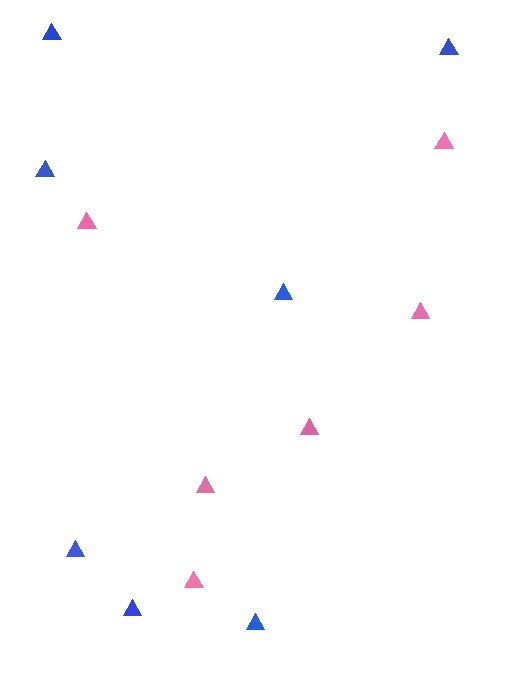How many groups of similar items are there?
There are 2 groups: one group of pink triangles (6) and one group of blue triangles (7).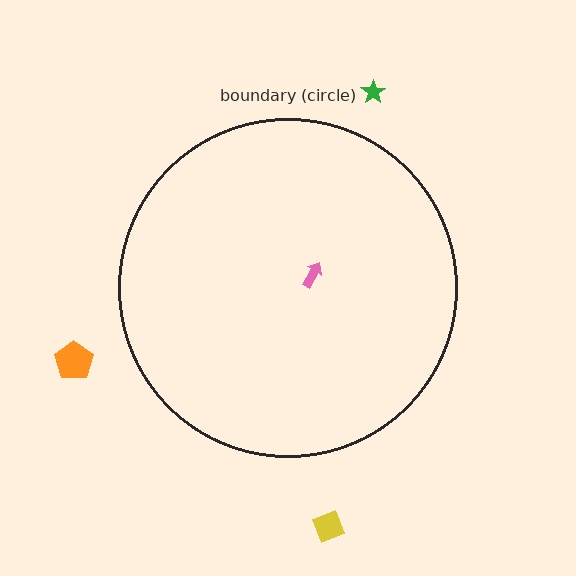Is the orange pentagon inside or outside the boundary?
Outside.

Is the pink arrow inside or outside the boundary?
Inside.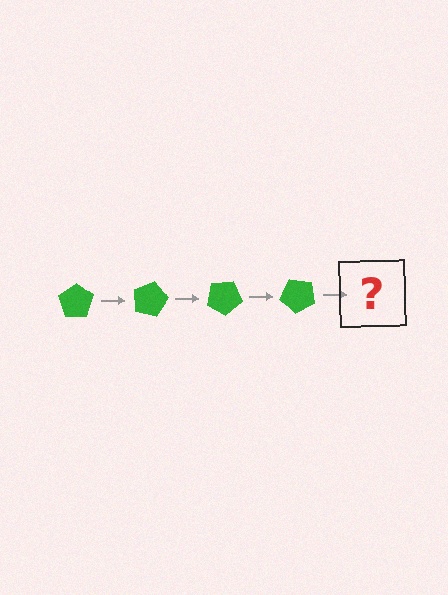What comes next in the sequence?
The next element should be a green pentagon rotated 60 degrees.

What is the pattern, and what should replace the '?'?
The pattern is that the pentagon rotates 15 degrees each step. The '?' should be a green pentagon rotated 60 degrees.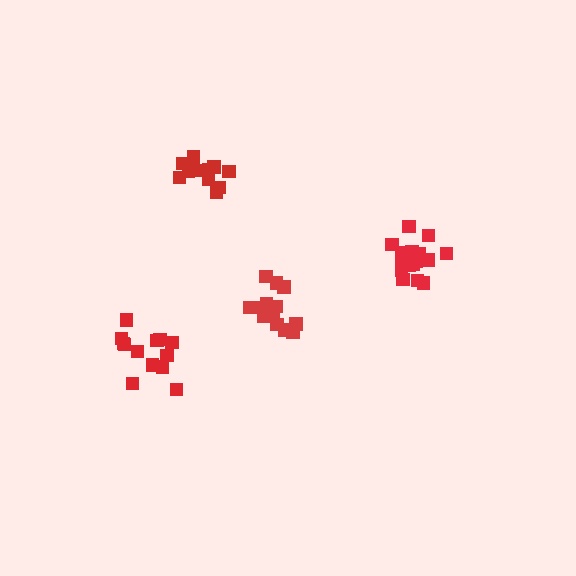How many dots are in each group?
Group 1: 13 dots, Group 2: 13 dots, Group 3: 17 dots, Group 4: 12 dots (55 total).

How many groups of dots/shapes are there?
There are 4 groups.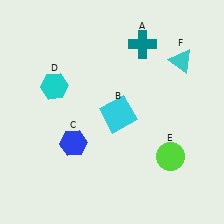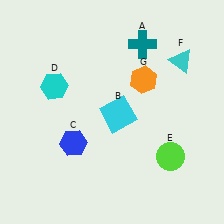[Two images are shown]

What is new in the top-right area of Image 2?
An orange hexagon (G) was added in the top-right area of Image 2.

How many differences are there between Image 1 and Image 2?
There is 1 difference between the two images.